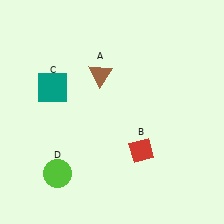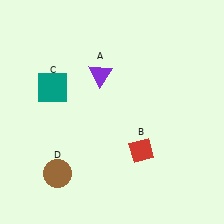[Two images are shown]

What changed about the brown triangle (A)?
In Image 1, A is brown. In Image 2, it changed to purple.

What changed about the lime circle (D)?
In Image 1, D is lime. In Image 2, it changed to brown.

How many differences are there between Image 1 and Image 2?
There are 2 differences between the two images.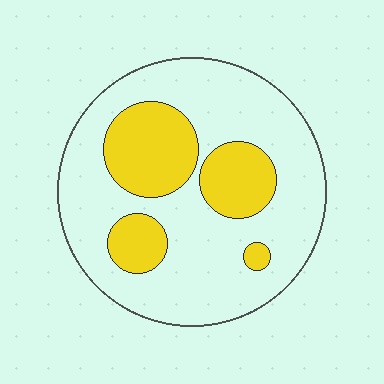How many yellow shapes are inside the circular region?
4.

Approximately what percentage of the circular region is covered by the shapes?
Approximately 25%.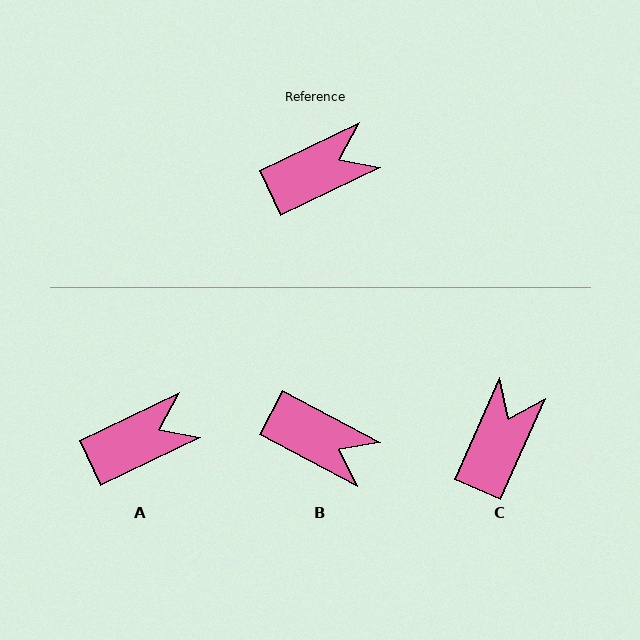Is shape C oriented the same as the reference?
No, it is off by about 41 degrees.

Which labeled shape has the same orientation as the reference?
A.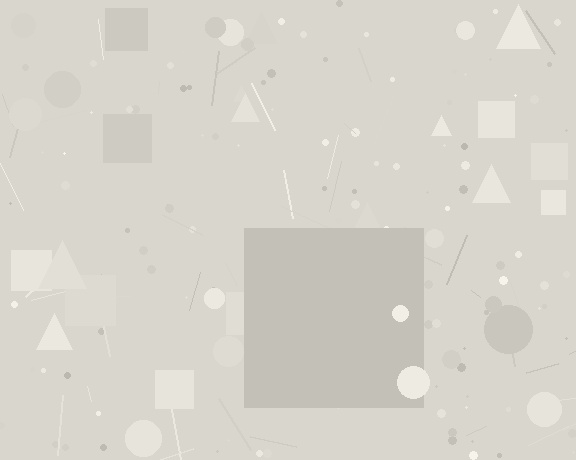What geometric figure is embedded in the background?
A square is embedded in the background.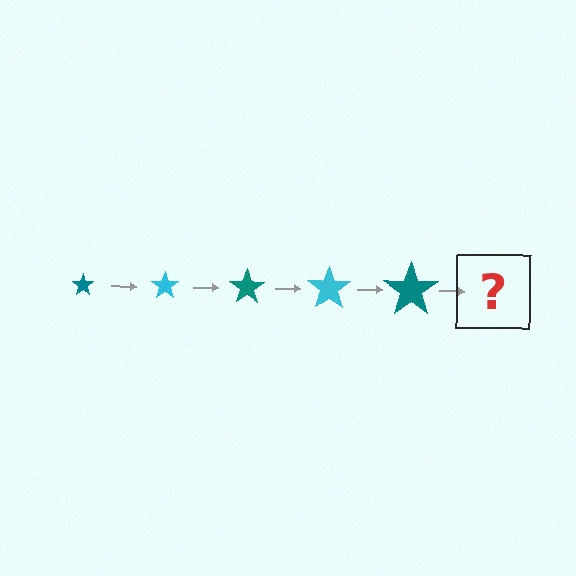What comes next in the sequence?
The next element should be a cyan star, larger than the previous one.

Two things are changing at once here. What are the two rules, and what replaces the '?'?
The two rules are that the star grows larger each step and the color cycles through teal and cyan. The '?' should be a cyan star, larger than the previous one.